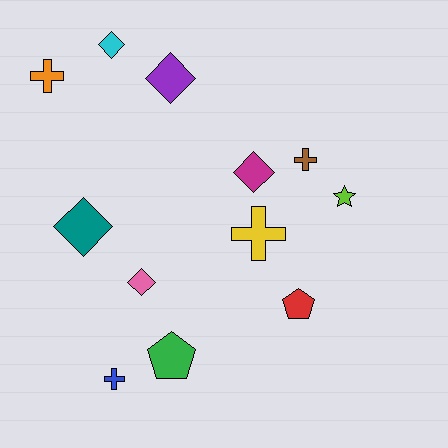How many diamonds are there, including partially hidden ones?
There are 5 diamonds.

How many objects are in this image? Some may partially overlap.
There are 12 objects.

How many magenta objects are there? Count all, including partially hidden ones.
There is 1 magenta object.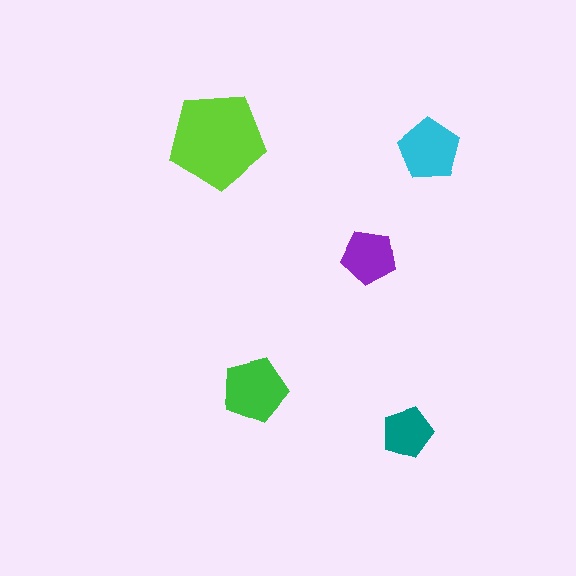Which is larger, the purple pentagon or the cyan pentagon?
The cyan one.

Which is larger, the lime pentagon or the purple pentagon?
The lime one.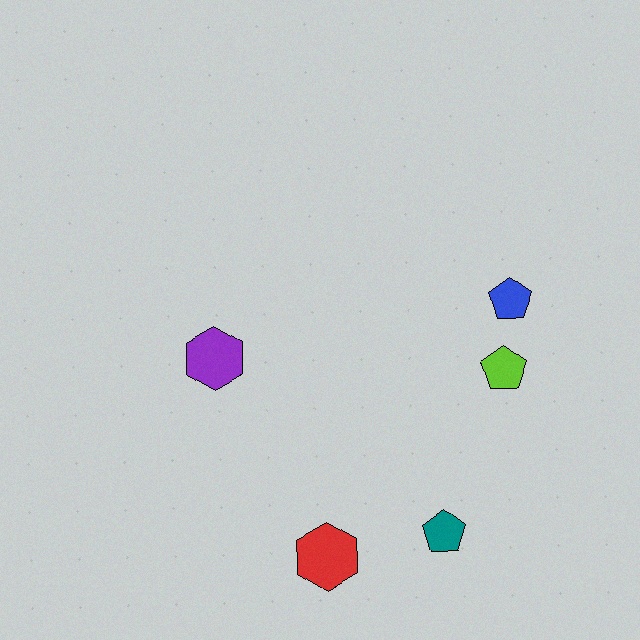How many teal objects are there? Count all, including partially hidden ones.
There is 1 teal object.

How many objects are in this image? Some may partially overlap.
There are 5 objects.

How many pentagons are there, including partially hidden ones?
There are 3 pentagons.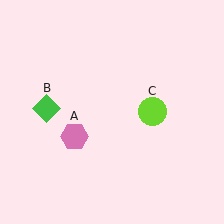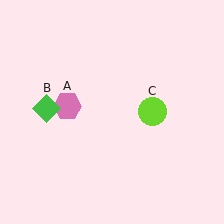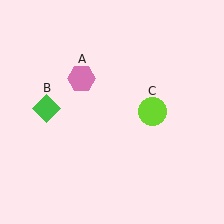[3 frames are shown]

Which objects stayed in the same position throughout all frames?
Green diamond (object B) and lime circle (object C) remained stationary.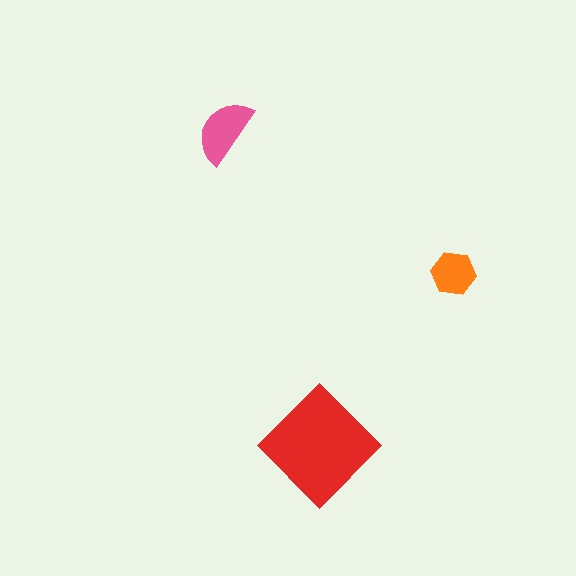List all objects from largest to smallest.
The red diamond, the pink semicircle, the orange hexagon.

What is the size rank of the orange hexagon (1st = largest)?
3rd.